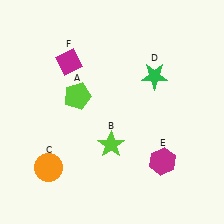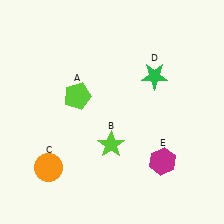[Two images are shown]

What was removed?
The magenta diamond (F) was removed in Image 2.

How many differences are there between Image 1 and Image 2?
There is 1 difference between the two images.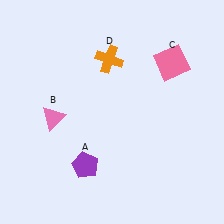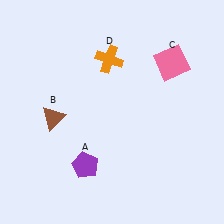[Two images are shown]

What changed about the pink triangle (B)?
In Image 1, B is pink. In Image 2, it changed to brown.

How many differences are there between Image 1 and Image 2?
There is 1 difference between the two images.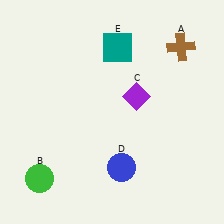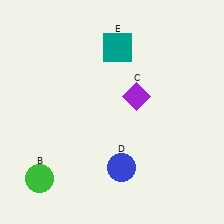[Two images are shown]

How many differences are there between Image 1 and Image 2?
There is 1 difference between the two images.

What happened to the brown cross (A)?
The brown cross (A) was removed in Image 2. It was in the top-right area of Image 1.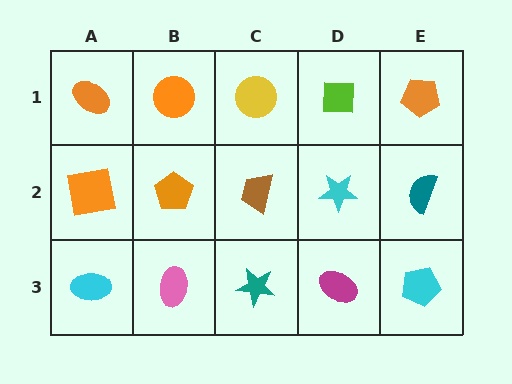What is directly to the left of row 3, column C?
A pink ellipse.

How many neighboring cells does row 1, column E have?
2.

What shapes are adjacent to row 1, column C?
A brown trapezoid (row 2, column C), an orange circle (row 1, column B), a lime square (row 1, column D).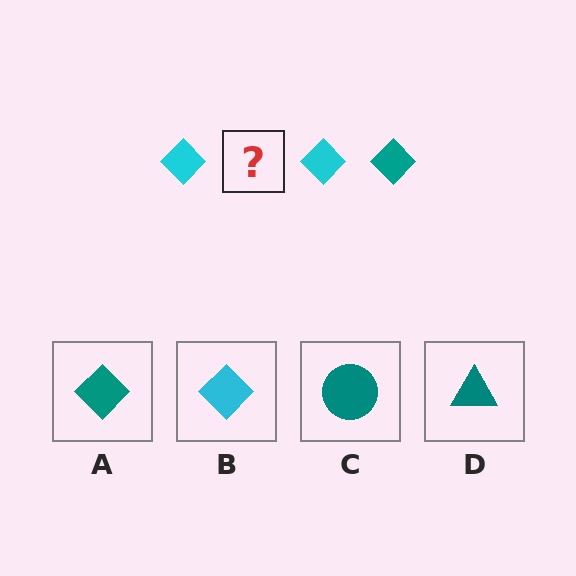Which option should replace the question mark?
Option A.